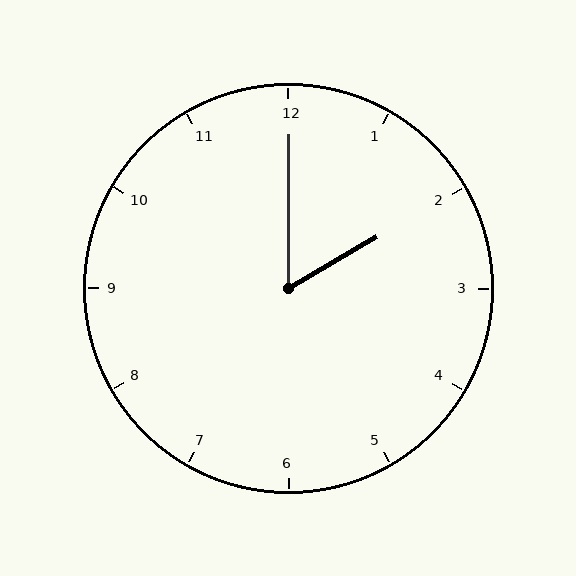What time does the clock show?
2:00.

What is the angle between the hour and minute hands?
Approximately 60 degrees.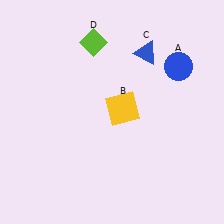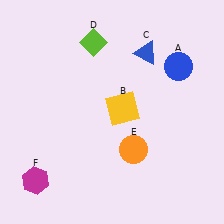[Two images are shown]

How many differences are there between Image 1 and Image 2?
There are 2 differences between the two images.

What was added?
An orange circle (E), a magenta hexagon (F) were added in Image 2.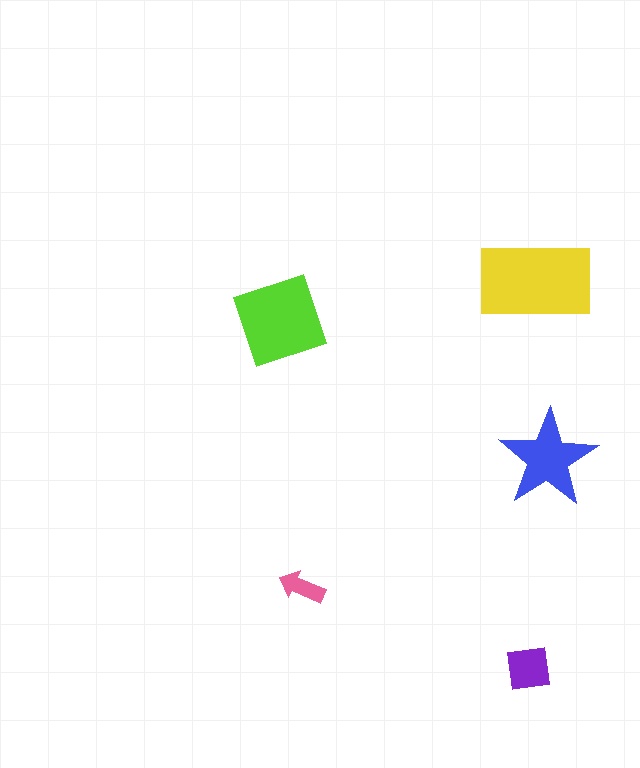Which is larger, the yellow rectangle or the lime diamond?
The yellow rectangle.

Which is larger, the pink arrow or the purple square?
The purple square.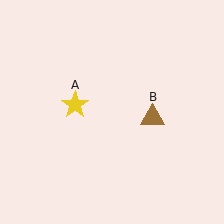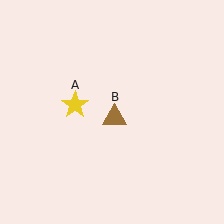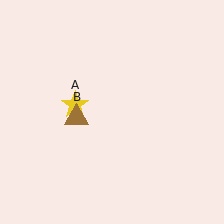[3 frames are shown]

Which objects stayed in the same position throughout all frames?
Yellow star (object A) remained stationary.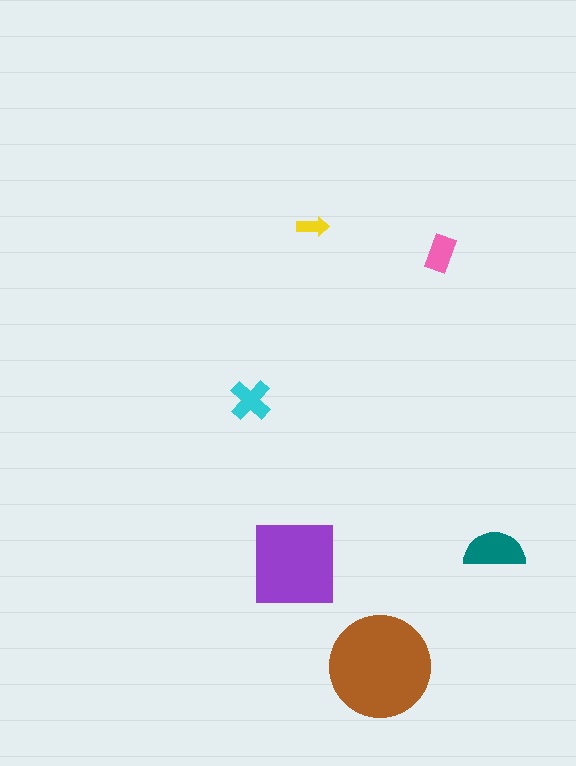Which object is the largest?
The brown circle.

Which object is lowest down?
The brown circle is bottommost.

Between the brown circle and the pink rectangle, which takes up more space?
The brown circle.